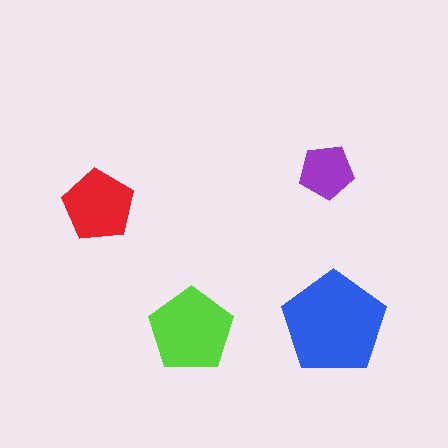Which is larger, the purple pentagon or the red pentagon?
The red one.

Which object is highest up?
The purple pentagon is topmost.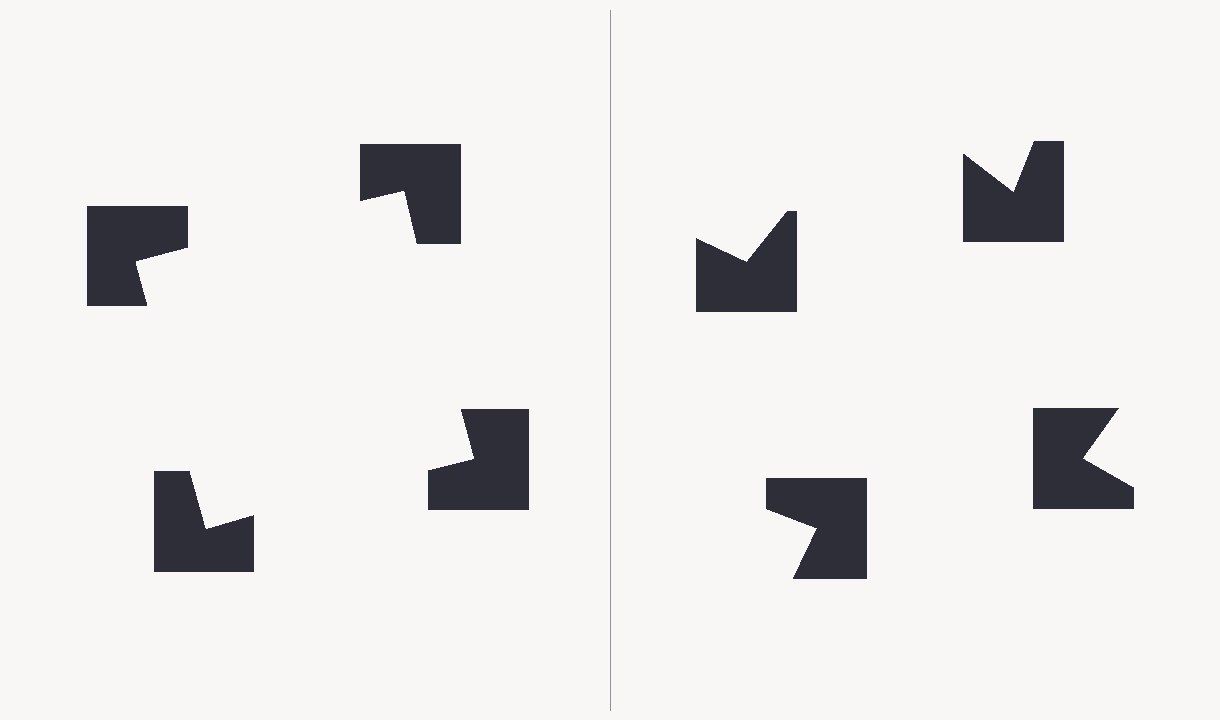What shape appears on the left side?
An illusory square.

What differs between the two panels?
The notched squares are positioned identically on both sides; only the wedge orientations differ. On the left they align to a square; on the right they are misaligned.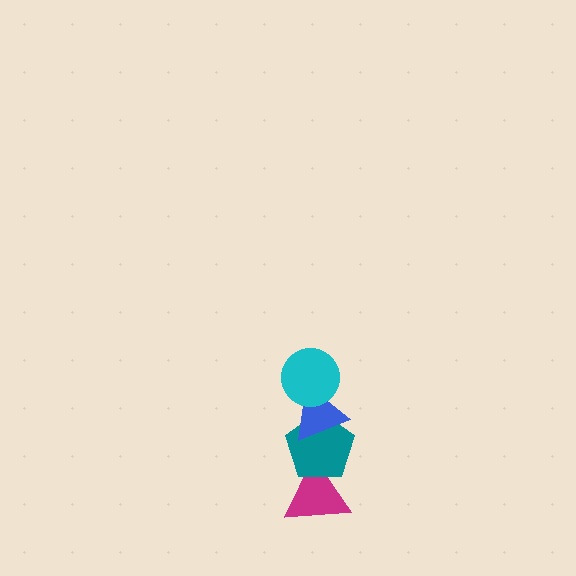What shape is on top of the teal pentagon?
The blue triangle is on top of the teal pentagon.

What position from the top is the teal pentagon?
The teal pentagon is 3rd from the top.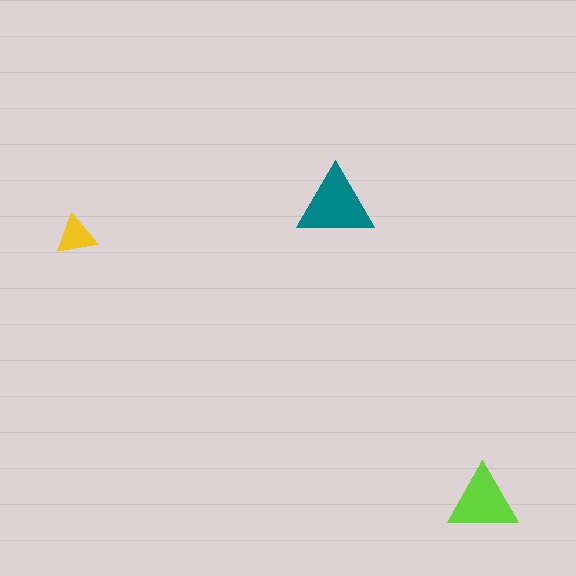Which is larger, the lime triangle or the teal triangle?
The teal one.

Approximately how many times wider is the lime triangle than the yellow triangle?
About 1.5 times wider.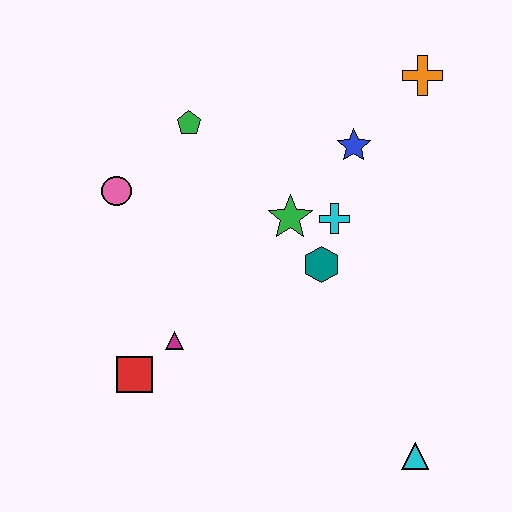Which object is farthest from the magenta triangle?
The orange cross is farthest from the magenta triangle.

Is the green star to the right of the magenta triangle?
Yes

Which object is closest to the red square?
The magenta triangle is closest to the red square.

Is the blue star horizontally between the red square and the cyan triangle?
Yes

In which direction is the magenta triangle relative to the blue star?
The magenta triangle is below the blue star.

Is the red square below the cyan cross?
Yes